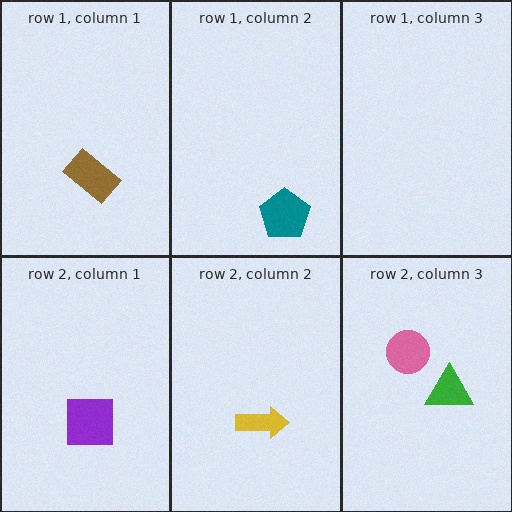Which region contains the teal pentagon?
The row 1, column 2 region.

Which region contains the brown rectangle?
The row 1, column 1 region.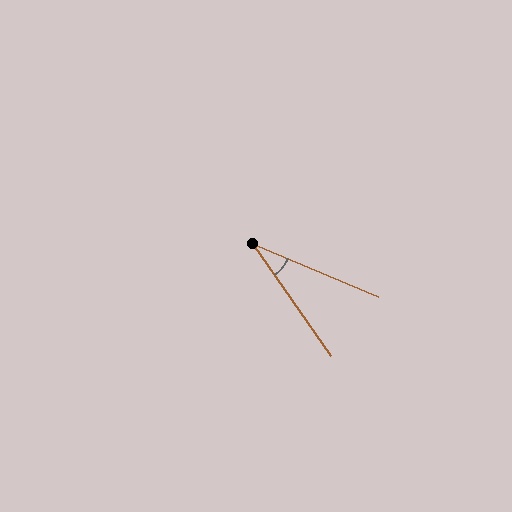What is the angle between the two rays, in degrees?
Approximately 32 degrees.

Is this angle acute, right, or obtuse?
It is acute.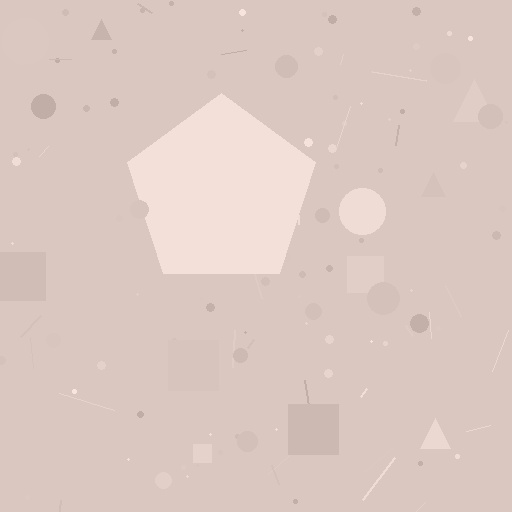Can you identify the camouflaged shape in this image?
The camouflaged shape is a pentagon.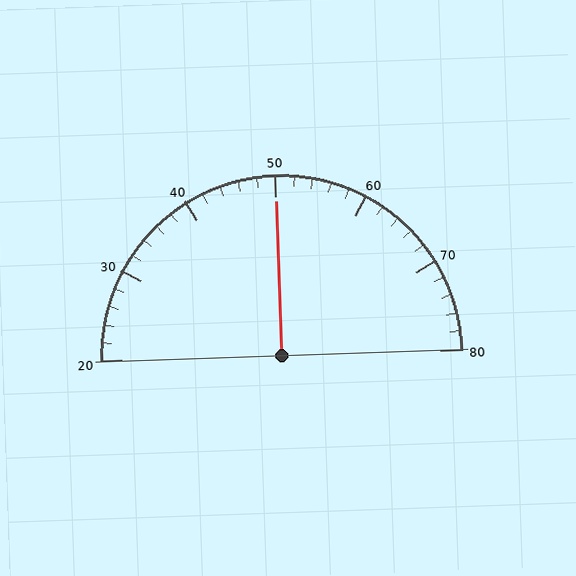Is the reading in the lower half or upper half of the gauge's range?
The reading is in the upper half of the range (20 to 80).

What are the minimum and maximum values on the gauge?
The gauge ranges from 20 to 80.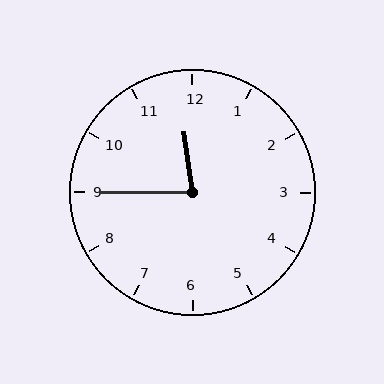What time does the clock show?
11:45.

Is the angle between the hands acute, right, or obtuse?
It is acute.